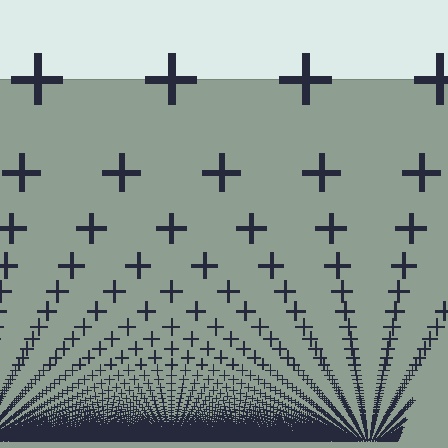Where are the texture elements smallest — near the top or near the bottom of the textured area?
Near the bottom.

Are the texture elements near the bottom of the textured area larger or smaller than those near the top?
Smaller. The gradient is inverted — elements near the bottom are smaller and denser.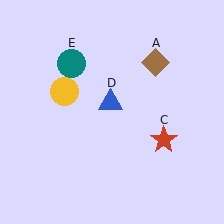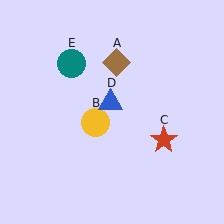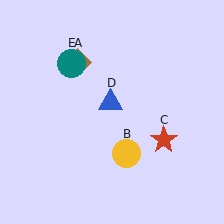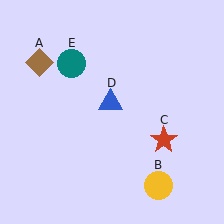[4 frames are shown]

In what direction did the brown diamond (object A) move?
The brown diamond (object A) moved left.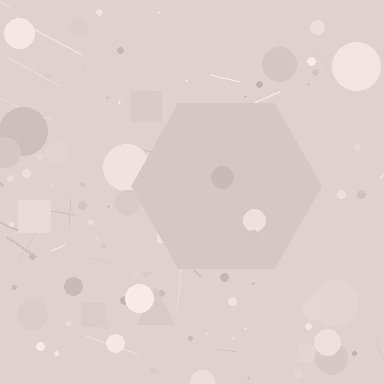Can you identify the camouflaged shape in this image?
The camouflaged shape is a hexagon.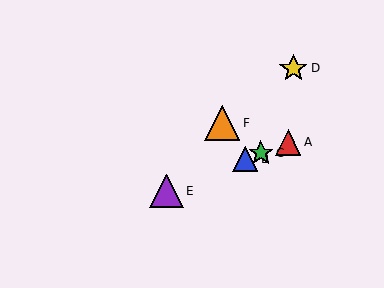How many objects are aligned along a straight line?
4 objects (A, B, C, E) are aligned along a straight line.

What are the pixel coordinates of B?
Object B is at (245, 159).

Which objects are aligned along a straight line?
Objects A, B, C, E are aligned along a straight line.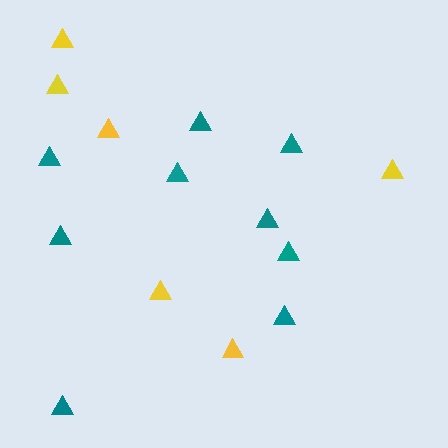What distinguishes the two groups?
There are 2 groups: one group of teal triangles (9) and one group of yellow triangles (6).